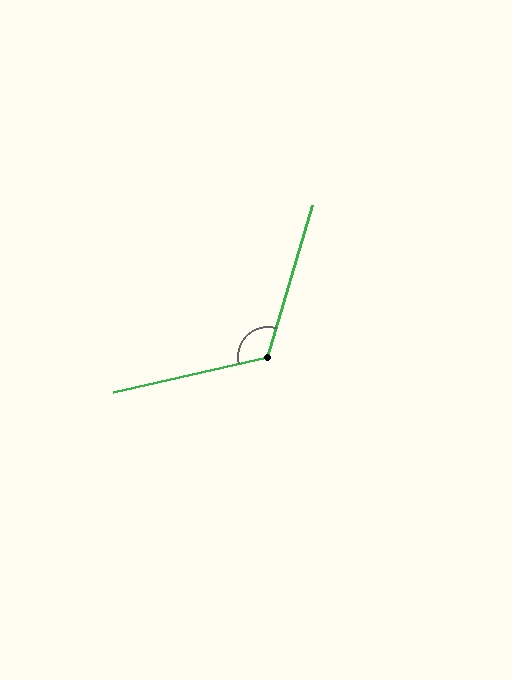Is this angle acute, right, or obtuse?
It is obtuse.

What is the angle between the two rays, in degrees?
Approximately 119 degrees.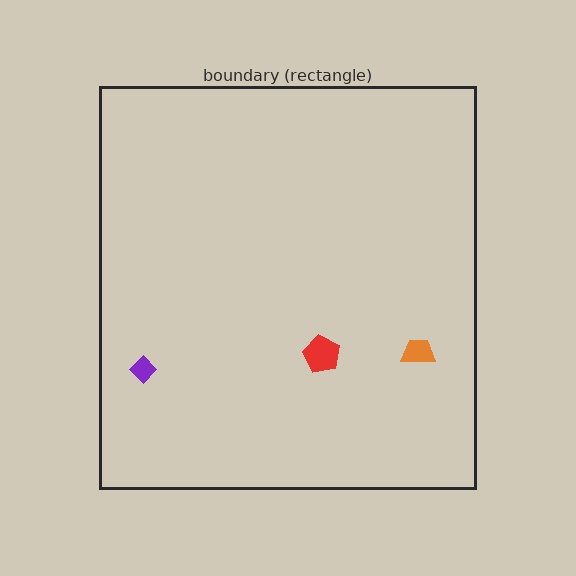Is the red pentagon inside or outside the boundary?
Inside.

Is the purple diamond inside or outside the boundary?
Inside.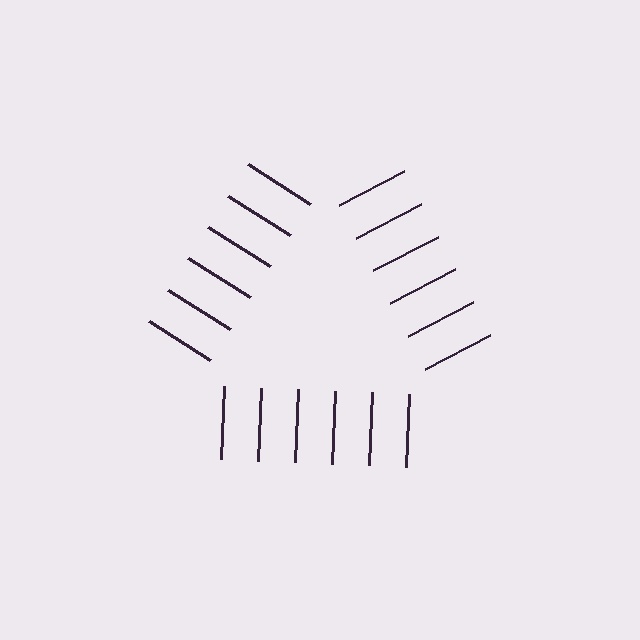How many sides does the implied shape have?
3 sides — the line-ends trace a triangle.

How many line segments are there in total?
18 — 6 along each of the 3 edges.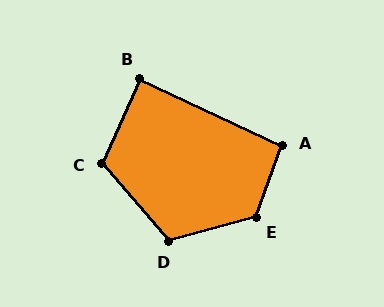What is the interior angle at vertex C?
Approximately 115 degrees (obtuse).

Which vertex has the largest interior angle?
E, at approximately 125 degrees.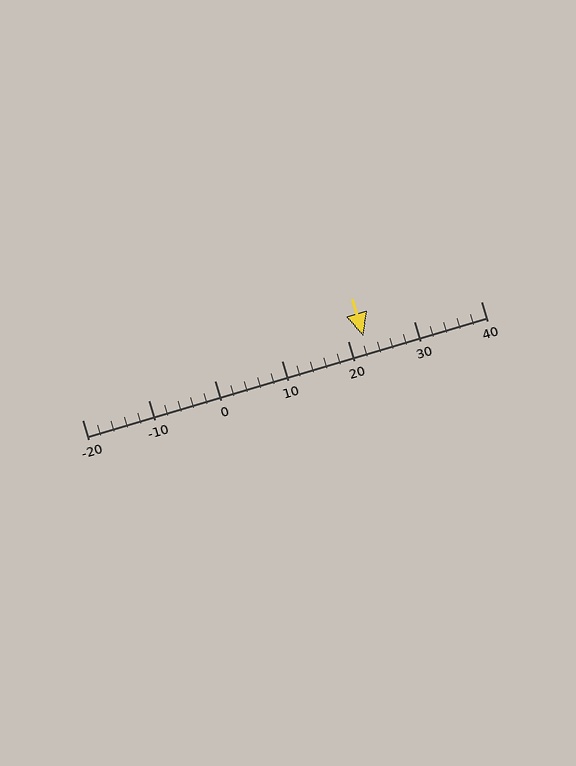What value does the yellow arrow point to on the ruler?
The yellow arrow points to approximately 22.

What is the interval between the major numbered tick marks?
The major tick marks are spaced 10 units apart.